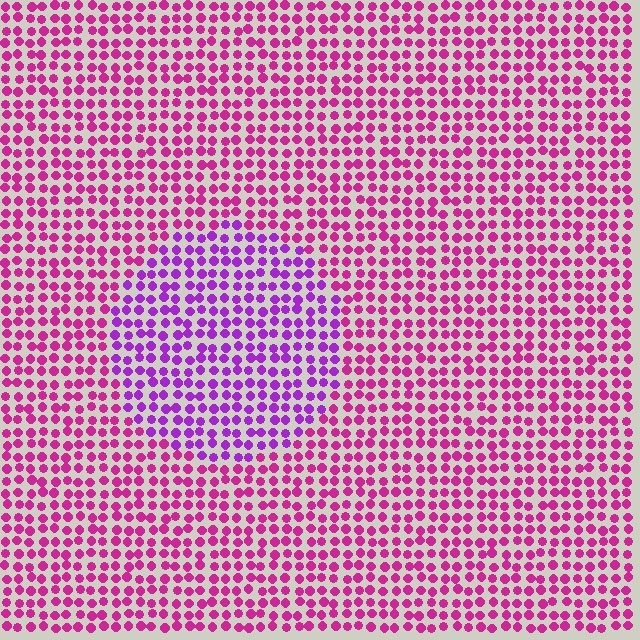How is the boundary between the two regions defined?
The boundary is defined purely by a slight shift in hue (about 34 degrees). Spacing, size, and orientation are identical on both sides.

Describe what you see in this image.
The image is filled with small magenta elements in a uniform arrangement. A circle-shaped region is visible where the elements are tinted to a slightly different hue, forming a subtle color boundary.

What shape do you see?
I see a circle.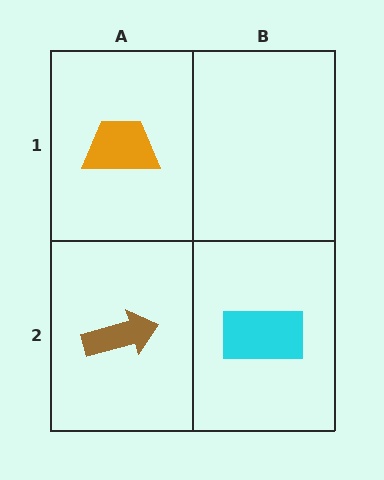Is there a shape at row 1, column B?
No, that cell is empty.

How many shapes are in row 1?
1 shape.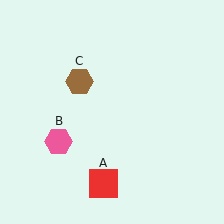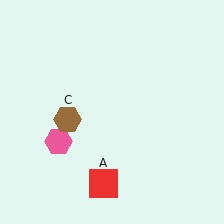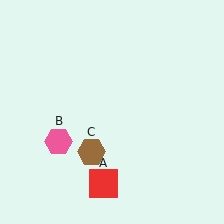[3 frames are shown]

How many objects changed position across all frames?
1 object changed position: brown hexagon (object C).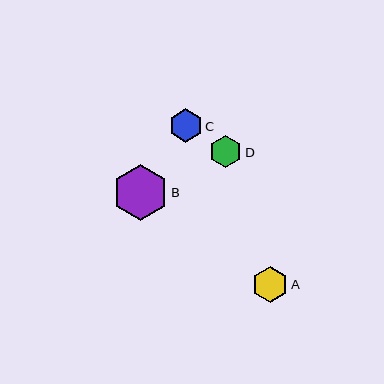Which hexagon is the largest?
Hexagon B is the largest with a size of approximately 56 pixels.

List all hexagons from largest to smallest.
From largest to smallest: B, A, C, D.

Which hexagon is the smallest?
Hexagon D is the smallest with a size of approximately 32 pixels.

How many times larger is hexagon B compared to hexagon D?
Hexagon B is approximately 1.7 times the size of hexagon D.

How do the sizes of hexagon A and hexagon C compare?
Hexagon A and hexagon C are approximately the same size.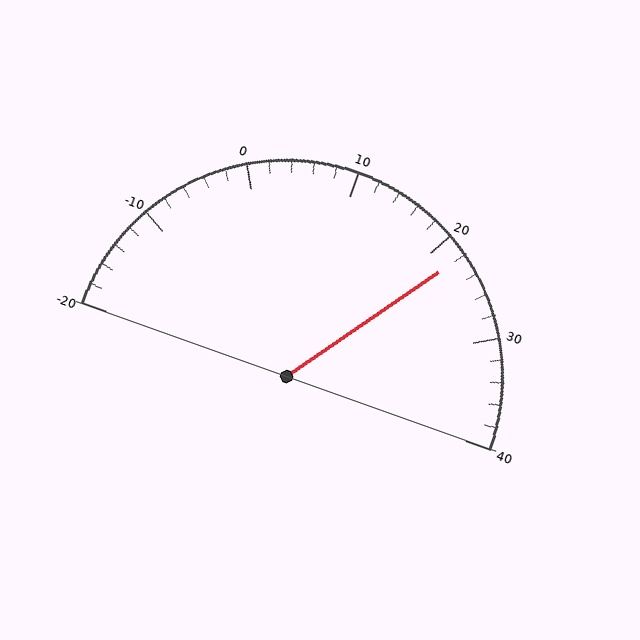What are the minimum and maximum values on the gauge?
The gauge ranges from -20 to 40.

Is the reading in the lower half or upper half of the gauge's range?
The reading is in the upper half of the range (-20 to 40).